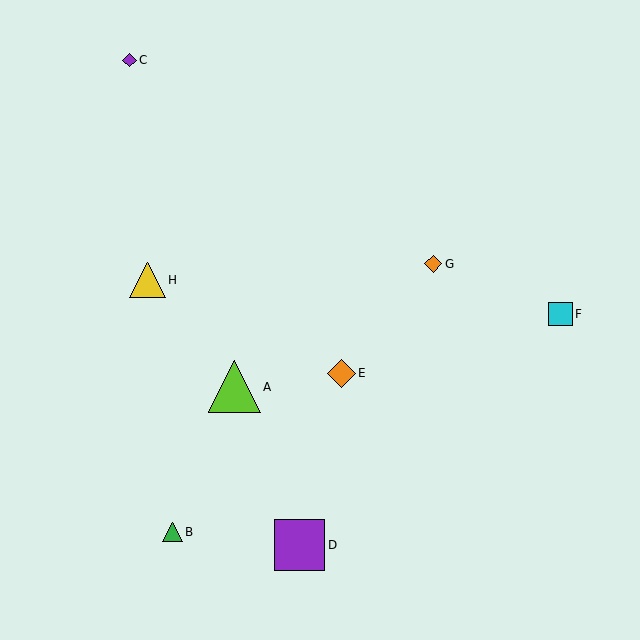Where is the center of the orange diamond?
The center of the orange diamond is at (341, 373).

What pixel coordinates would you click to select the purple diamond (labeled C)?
Click at (130, 60) to select the purple diamond C.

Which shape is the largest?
The lime triangle (labeled A) is the largest.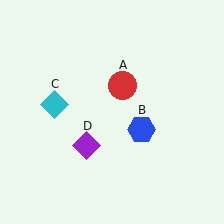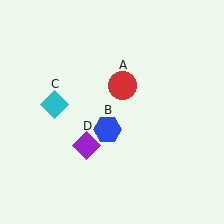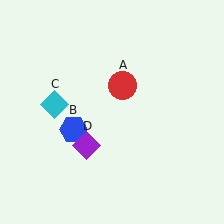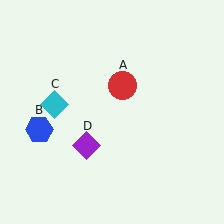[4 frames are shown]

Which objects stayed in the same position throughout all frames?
Red circle (object A) and cyan diamond (object C) and purple diamond (object D) remained stationary.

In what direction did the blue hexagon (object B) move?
The blue hexagon (object B) moved left.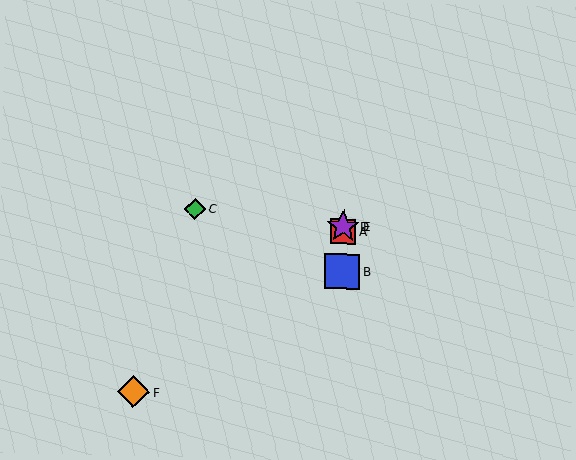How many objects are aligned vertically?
4 objects (A, B, D, E) are aligned vertically.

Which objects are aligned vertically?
Objects A, B, D, E are aligned vertically.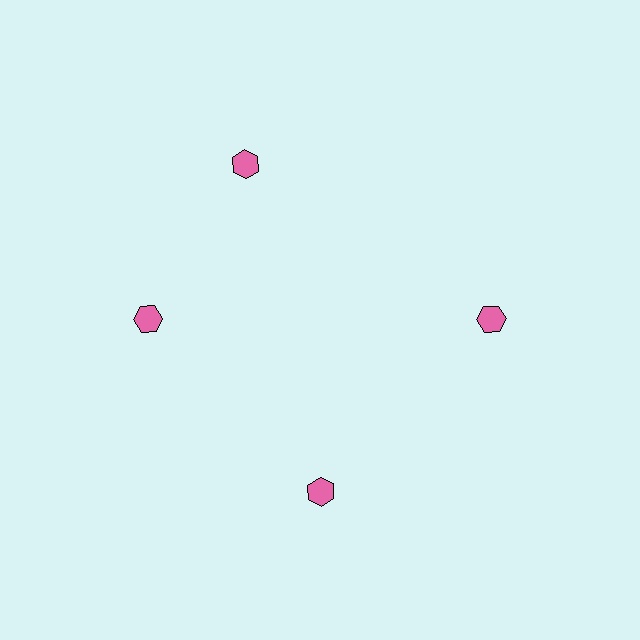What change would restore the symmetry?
The symmetry would be restored by rotating it back into even spacing with its neighbors so that all 4 hexagons sit at equal angles and equal distance from the center.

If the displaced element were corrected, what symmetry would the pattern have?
It would have 4-fold rotational symmetry — the pattern would map onto itself every 90 degrees.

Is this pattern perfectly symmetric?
No. The 4 pink hexagons are arranged in a ring, but one element near the 12 o'clock position is rotated out of alignment along the ring, breaking the 4-fold rotational symmetry.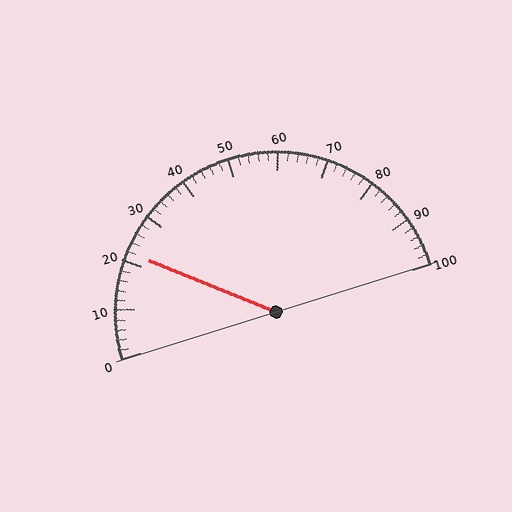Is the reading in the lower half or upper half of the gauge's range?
The reading is in the lower half of the range (0 to 100).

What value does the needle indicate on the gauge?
The needle indicates approximately 22.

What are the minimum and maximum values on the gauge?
The gauge ranges from 0 to 100.